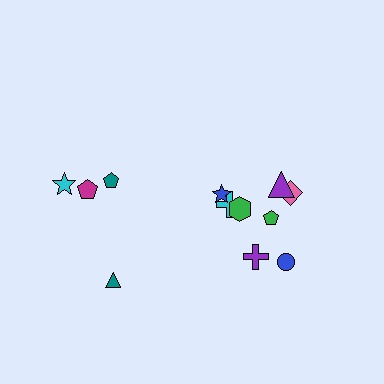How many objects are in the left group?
There are 4 objects.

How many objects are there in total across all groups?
There are 12 objects.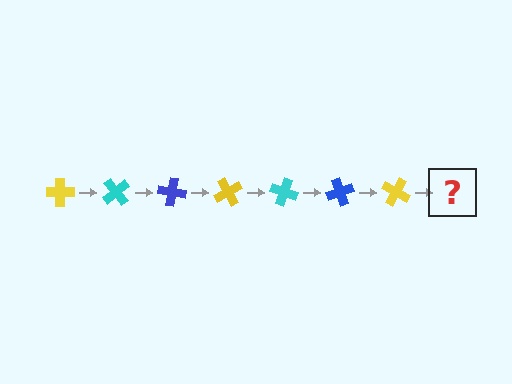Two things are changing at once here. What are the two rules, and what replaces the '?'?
The two rules are that it rotates 50 degrees each step and the color cycles through yellow, cyan, and blue. The '?' should be a cyan cross, rotated 350 degrees from the start.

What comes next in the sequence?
The next element should be a cyan cross, rotated 350 degrees from the start.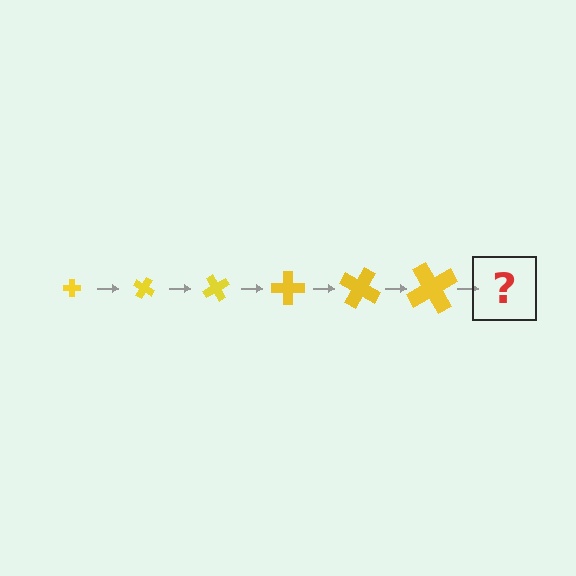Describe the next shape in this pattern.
It should be a cross, larger than the previous one and rotated 180 degrees from the start.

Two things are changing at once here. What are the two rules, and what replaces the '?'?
The two rules are that the cross grows larger each step and it rotates 30 degrees each step. The '?' should be a cross, larger than the previous one and rotated 180 degrees from the start.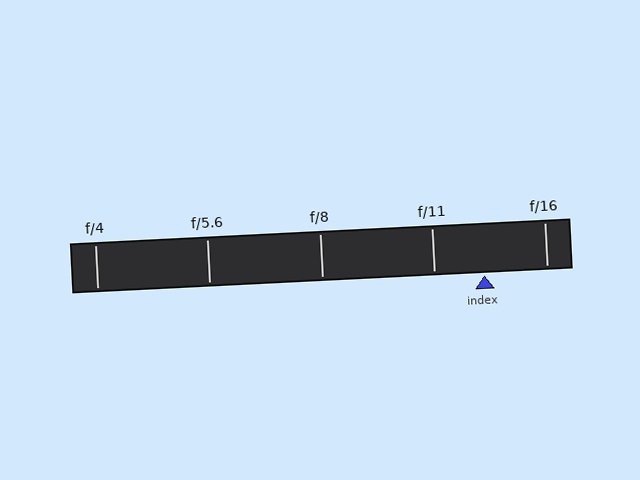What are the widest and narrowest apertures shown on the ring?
The widest aperture shown is f/4 and the narrowest is f/16.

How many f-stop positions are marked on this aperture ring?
There are 5 f-stop positions marked.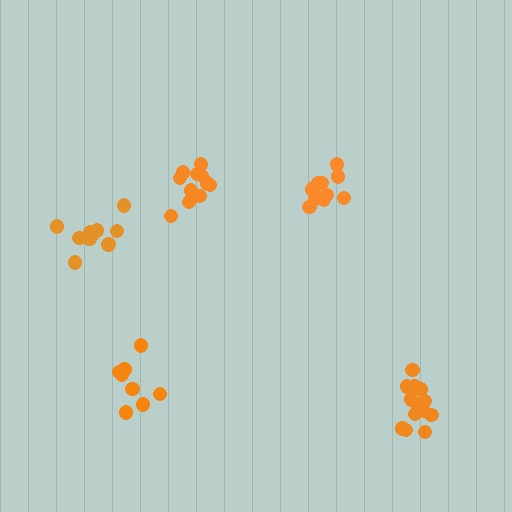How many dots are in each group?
Group 1: 8 dots, Group 2: 12 dots, Group 3: 12 dots, Group 4: 13 dots, Group 5: 10 dots (55 total).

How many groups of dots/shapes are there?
There are 5 groups.